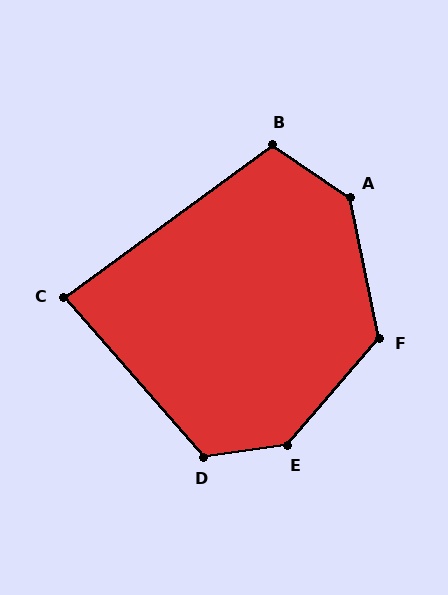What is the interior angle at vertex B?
Approximately 109 degrees (obtuse).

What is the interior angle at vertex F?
Approximately 127 degrees (obtuse).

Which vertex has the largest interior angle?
E, at approximately 139 degrees.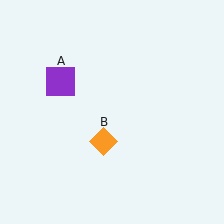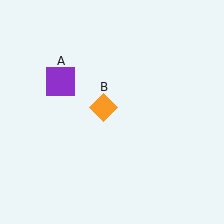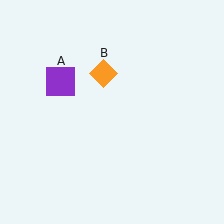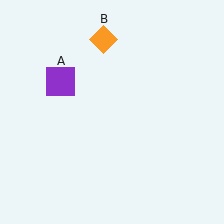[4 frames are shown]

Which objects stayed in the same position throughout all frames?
Purple square (object A) remained stationary.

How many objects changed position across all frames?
1 object changed position: orange diamond (object B).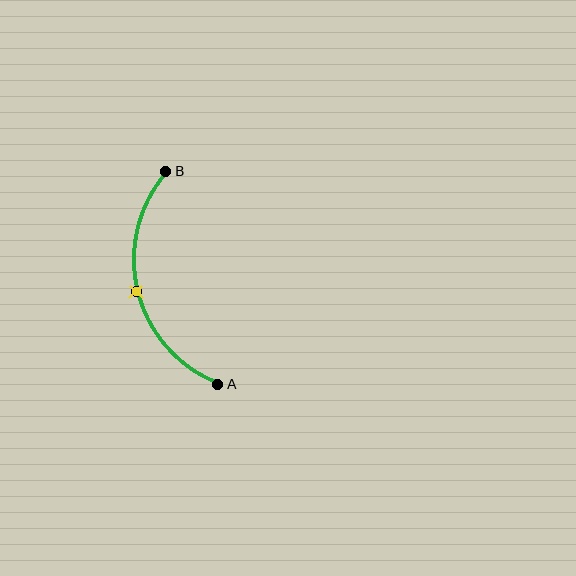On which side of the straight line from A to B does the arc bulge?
The arc bulges to the left of the straight line connecting A and B.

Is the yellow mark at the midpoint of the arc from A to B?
Yes. The yellow mark lies on the arc at equal arc-length from both A and B — it is the arc midpoint.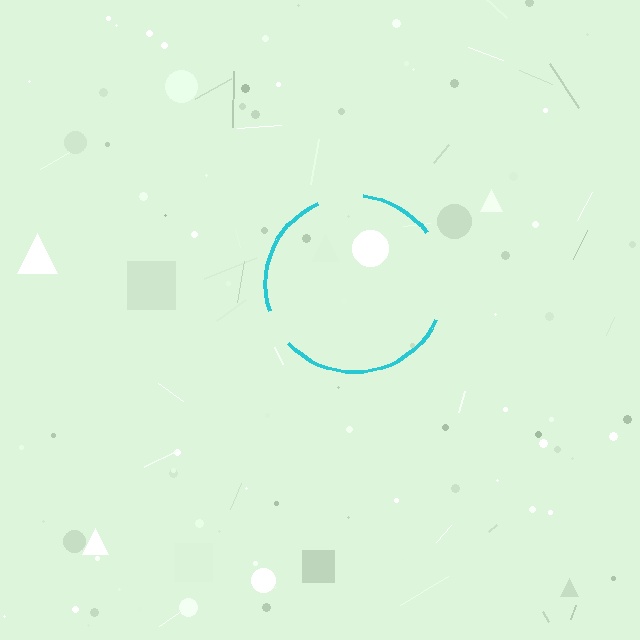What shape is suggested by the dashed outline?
The dashed outline suggests a circle.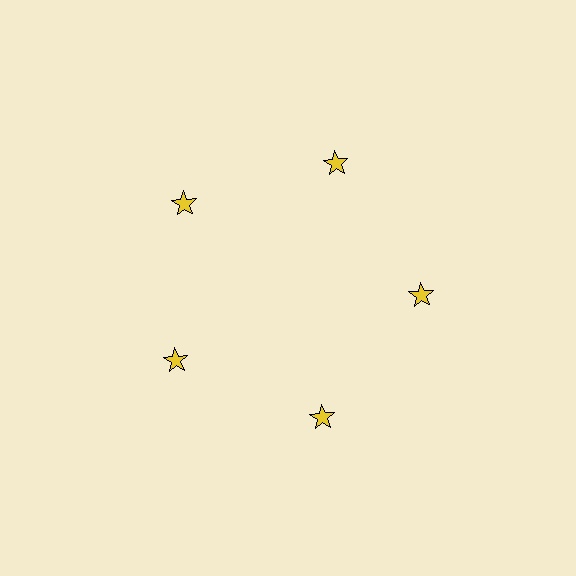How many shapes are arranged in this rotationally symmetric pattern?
There are 5 shapes, arranged in 5 groups of 1.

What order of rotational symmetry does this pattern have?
This pattern has 5-fold rotational symmetry.